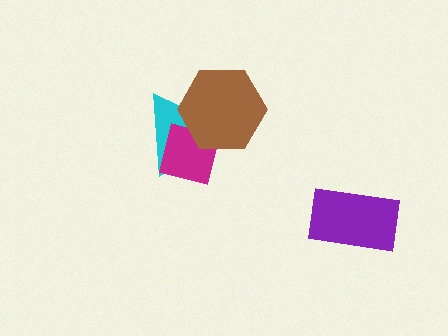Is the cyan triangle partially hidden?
Yes, it is partially covered by another shape.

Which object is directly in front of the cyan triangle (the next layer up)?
The magenta square is directly in front of the cyan triangle.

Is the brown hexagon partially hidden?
No, no other shape covers it.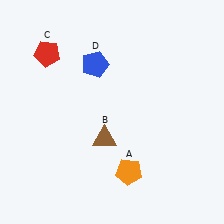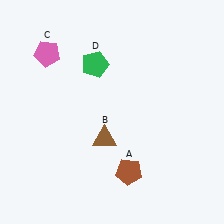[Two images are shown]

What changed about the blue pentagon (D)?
In Image 1, D is blue. In Image 2, it changed to green.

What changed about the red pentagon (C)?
In Image 1, C is red. In Image 2, it changed to pink.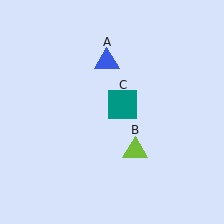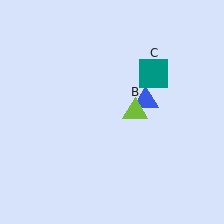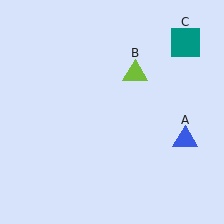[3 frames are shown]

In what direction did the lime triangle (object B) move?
The lime triangle (object B) moved up.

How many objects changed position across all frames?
3 objects changed position: blue triangle (object A), lime triangle (object B), teal square (object C).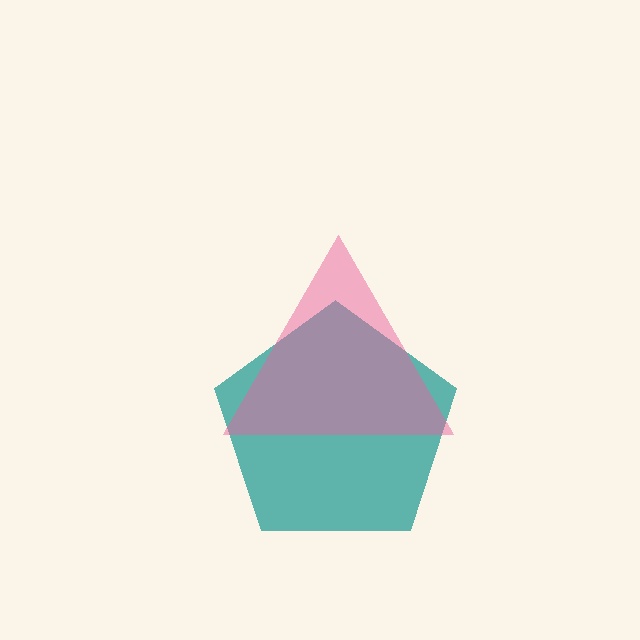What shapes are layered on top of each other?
The layered shapes are: a teal pentagon, a pink triangle.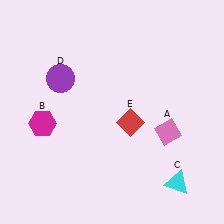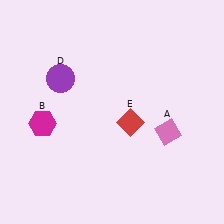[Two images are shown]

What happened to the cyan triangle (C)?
The cyan triangle (C) was removed in Image 2. It was in the bottom-right area of Image 1.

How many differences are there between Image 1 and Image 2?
There is 1 difference between the two images.